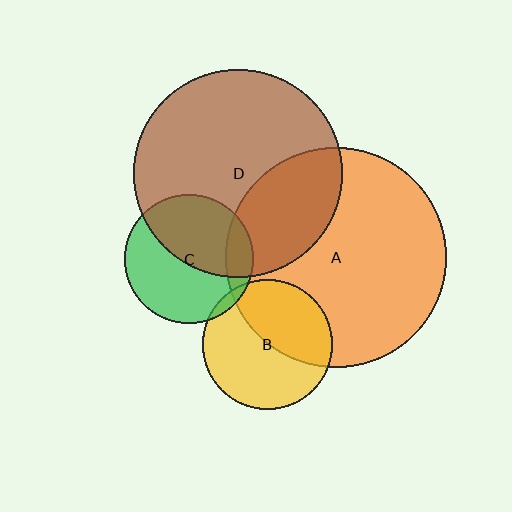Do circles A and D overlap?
Yes.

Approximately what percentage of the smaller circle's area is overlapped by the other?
Approximately 30%.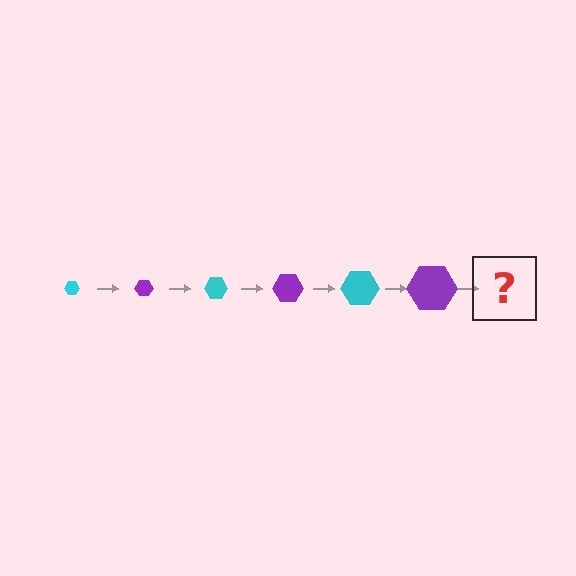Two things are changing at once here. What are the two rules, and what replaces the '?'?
The two rules are that the hexagon grows larger each step and the color cycles through cyan and purple. The '?' should be a cyan hexagon, larger than the previous one.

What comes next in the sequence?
The next element should be a cyan hexagon, larger than the previous one.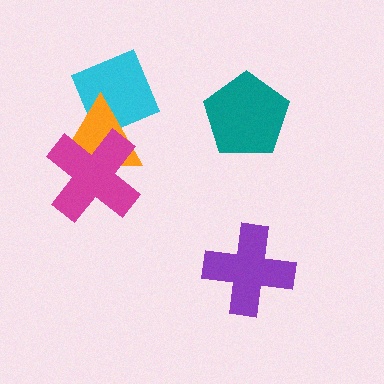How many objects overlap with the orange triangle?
2 objects overlap with the orange triangle.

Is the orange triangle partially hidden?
Yes, it is partially covered by another shape.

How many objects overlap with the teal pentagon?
0 objects overlap with the teal pentagon.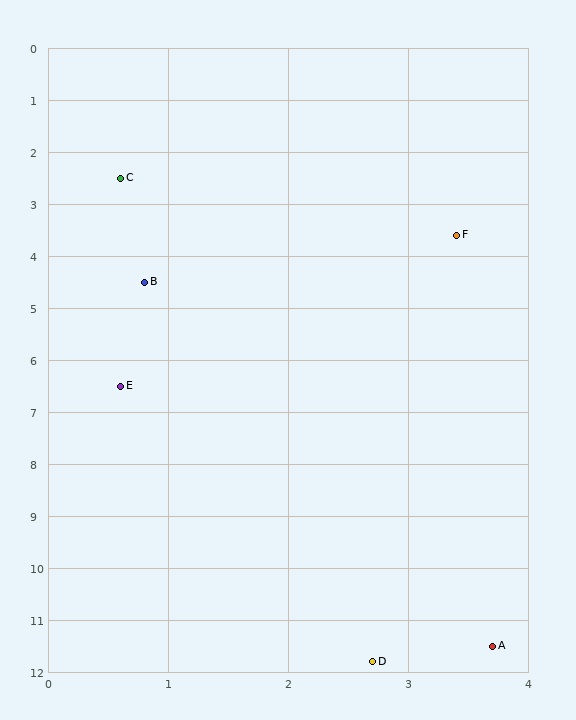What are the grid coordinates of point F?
Point F is at approximately (3.4, 3.6).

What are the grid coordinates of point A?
Point A is at approximately (3.7, 11.5).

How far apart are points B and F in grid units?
Points B and F are about 2.8 grid units apart.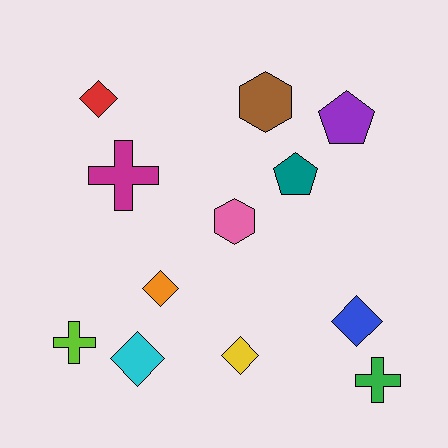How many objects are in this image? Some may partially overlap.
There are 12 objects.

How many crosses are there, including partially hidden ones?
There are 3 crosses.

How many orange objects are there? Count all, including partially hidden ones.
There is 1 orange object.